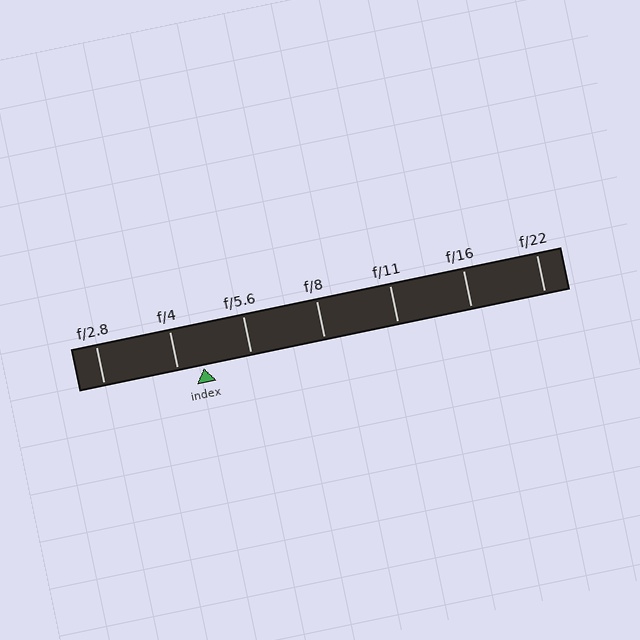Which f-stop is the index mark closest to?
The index mark is closest to f/4.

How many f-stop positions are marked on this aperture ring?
There are 7 f-stop positions marked.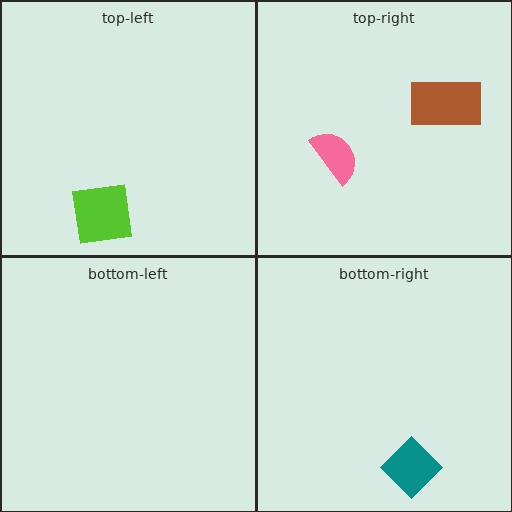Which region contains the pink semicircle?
The top-right region.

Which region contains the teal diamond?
The bottom-right region.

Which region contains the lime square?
The top-left region.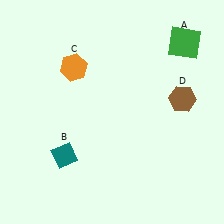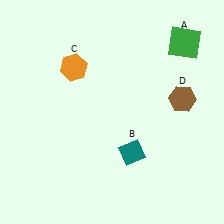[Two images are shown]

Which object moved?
The teal diamond (B) moved right.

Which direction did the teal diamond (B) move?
The teal diamond (B) moved right.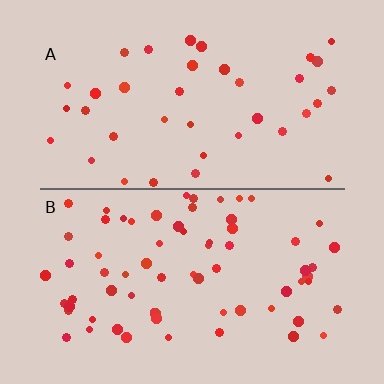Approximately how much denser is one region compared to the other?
Approximately 1.8× — region B over region A.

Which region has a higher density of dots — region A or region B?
B (the bottom).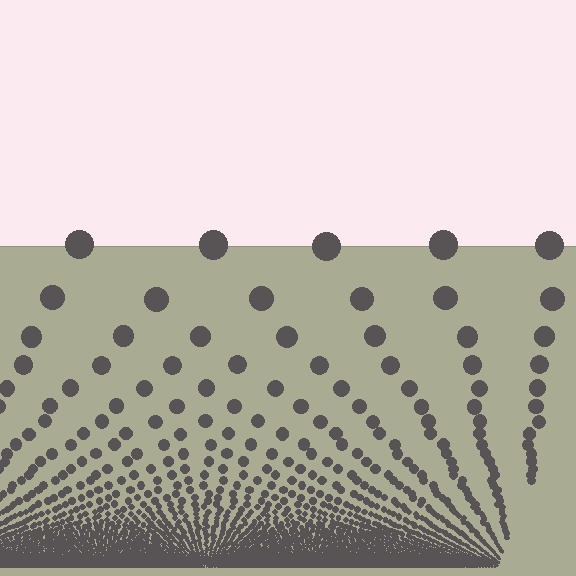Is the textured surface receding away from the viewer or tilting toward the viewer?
The surface appears to tilt toward the viewer. Texture elements get larger and sparser toward the top.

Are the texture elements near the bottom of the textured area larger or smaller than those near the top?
Smaller. The gradient is inverted — elements near the bottom are smaller and denser.